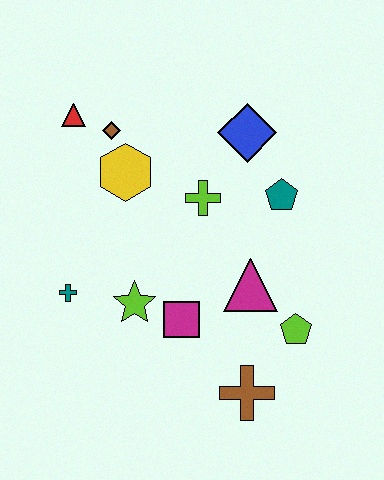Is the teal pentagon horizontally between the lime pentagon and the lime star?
Yes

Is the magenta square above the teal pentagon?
No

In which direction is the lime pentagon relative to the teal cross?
The lime pentagon is to the right of the teal cross.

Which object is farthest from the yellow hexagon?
The brown cross is farthest from the yellow hexagon.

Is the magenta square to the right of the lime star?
Yes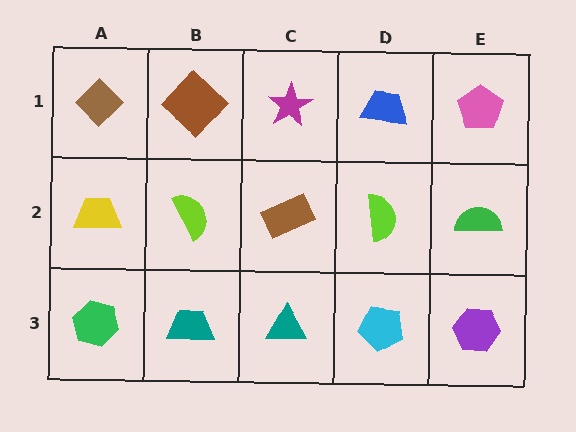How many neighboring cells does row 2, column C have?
4.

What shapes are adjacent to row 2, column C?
A magenta star (row 1, column C), a teal triangle (row 3, column C), a lime semicircle (row 2, column B), a lime semicircle (row 2, column D).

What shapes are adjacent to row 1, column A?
A yellow trapezoid (row 2, column A), a brown diamond (row 1, column B).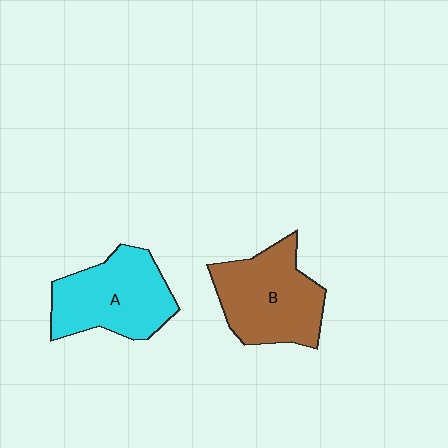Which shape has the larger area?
Shape B (brown).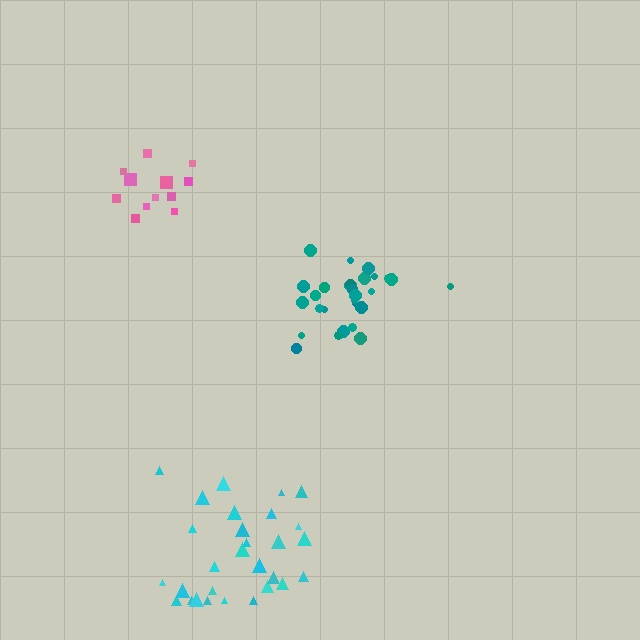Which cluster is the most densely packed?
Teal.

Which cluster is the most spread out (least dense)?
Cyan.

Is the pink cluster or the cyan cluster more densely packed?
Pink.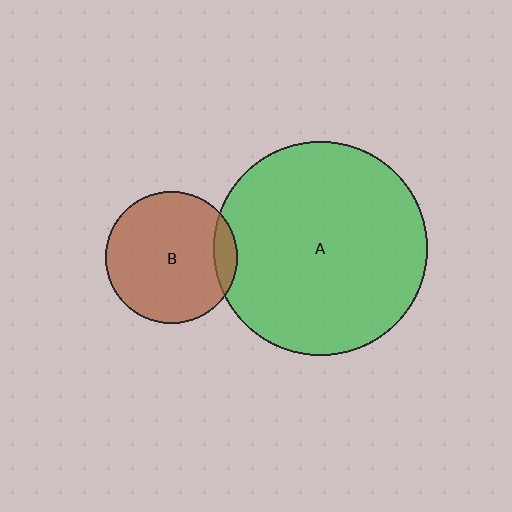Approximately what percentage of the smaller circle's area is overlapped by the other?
Approximately 10%.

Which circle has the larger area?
Circle A (green).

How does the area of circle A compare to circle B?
Approximately 2.6 times.